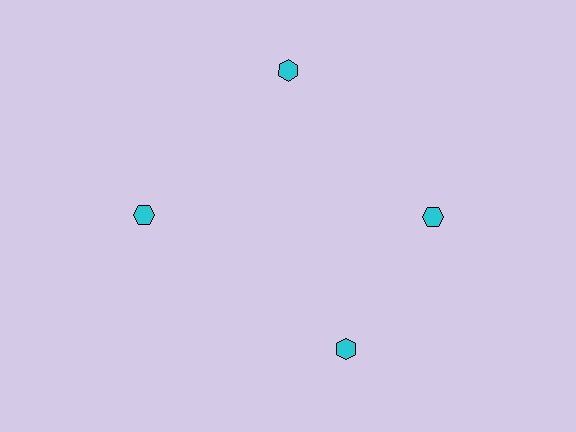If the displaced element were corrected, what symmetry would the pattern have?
It would have 4-fold rotational symmetry — the pattern would map onto itself every 90 degrees.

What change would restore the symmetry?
The symmetry would be restored by rotating it back into even spacing with its neighbors so that all 4 hexagons sit at equal angles and equal distance from the center.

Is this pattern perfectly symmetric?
No. The 4 cyan hexagons are arranged in a ring, but one element near the 6 o'clock position is rotated out of alignment along the ring, breaking the 4-fold rotational symmetry.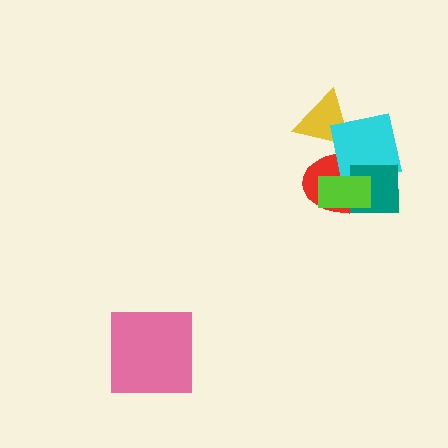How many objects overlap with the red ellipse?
4 objects overlap with the red ellipse.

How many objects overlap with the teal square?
3 objects overlap with the teal square.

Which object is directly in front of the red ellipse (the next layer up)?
The cyan square is directly in front of the red ellipse.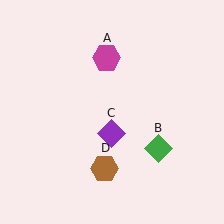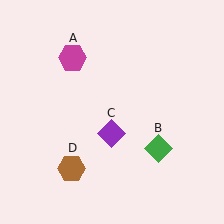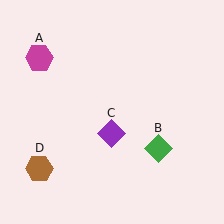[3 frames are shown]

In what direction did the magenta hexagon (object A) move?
The magenta hexagon (object A) moved left.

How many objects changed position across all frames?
2 objects changed position: magenta hexagon (object A), brown hexagon (object D).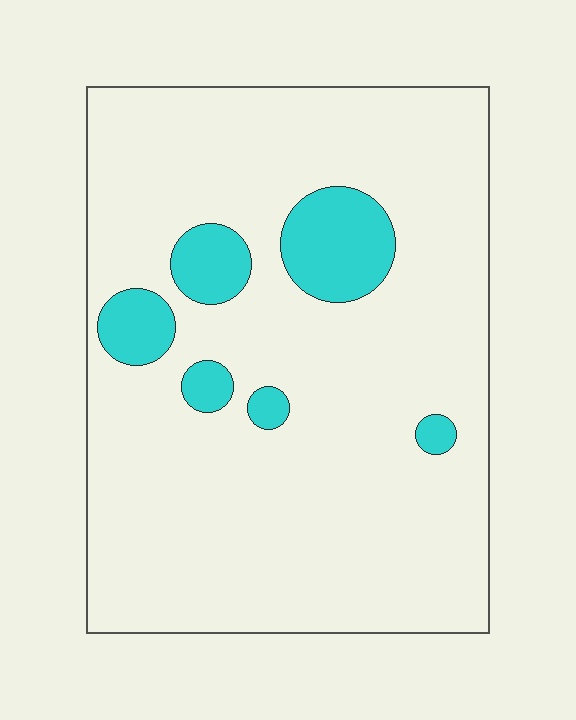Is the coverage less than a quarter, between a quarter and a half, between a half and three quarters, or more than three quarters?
Less than a quarter.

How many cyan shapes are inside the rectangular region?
6.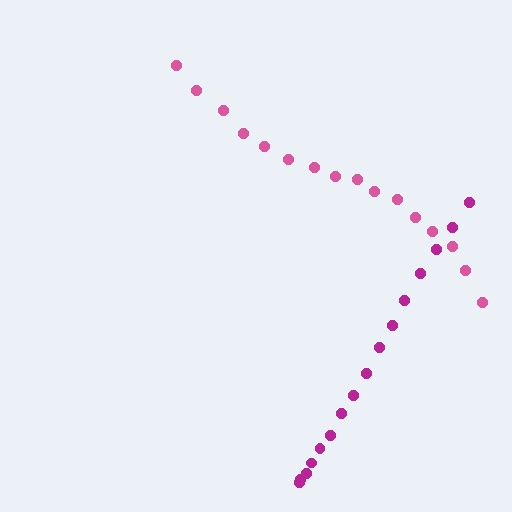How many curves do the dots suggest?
There are 2 distinct paths.